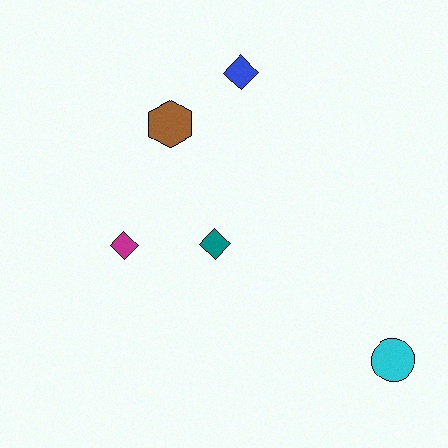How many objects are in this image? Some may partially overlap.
There are 5 objects.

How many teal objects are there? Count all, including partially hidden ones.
There is 1 teal object.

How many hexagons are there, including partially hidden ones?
There is 1 hexagon.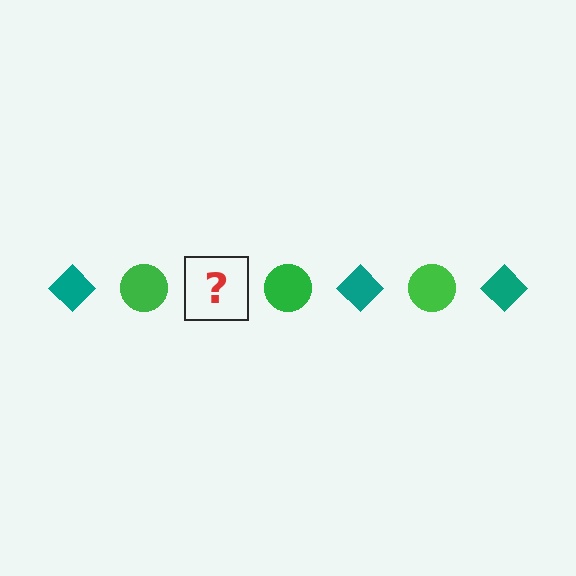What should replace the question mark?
The question mark should be replaced with a teal diamond.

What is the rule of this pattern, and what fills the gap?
The rule is that the pattern alternates between teal diamond and green circle. The gap should be filled with a teal diamond.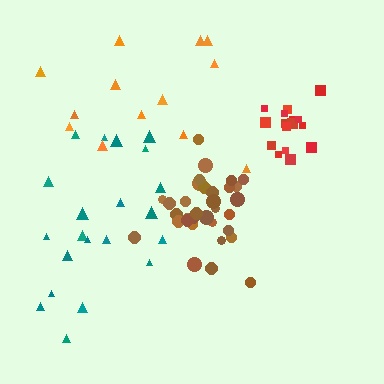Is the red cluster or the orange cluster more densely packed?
Red.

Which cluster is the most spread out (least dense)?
Orange.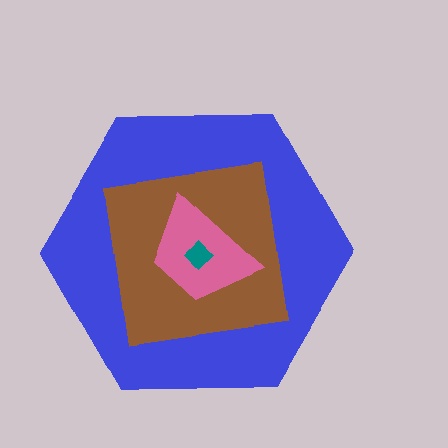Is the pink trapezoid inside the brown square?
Yes.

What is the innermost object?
The teal diamond.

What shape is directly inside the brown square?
The pink trapezoid.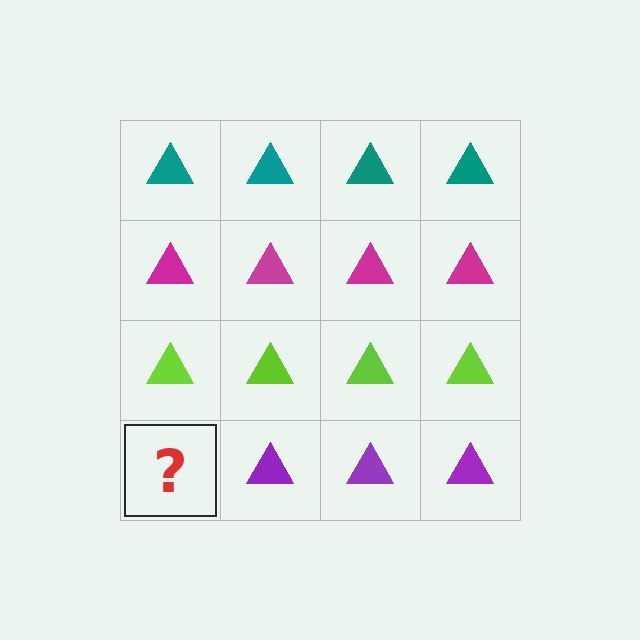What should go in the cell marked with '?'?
The missing cell should contain a purple triangle.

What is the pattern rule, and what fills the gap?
The rule is that each row has a consistent color. The gap should be filled with a purple triangle.